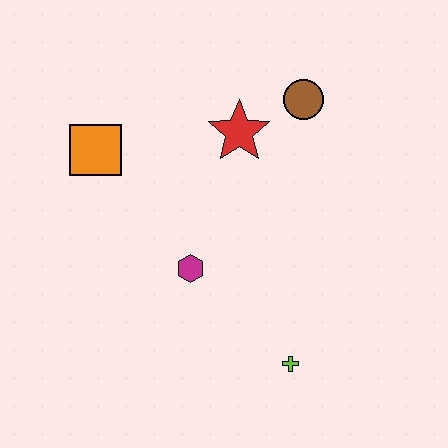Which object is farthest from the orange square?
The lime cross is farthest from the orange square.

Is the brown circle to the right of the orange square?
Yes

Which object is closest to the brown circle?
The red star is closest to the brown circle.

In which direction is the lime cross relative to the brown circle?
The lime cross is below the brown circle.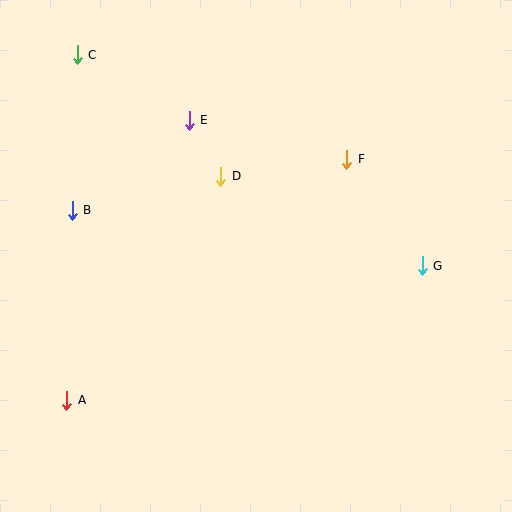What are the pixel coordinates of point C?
Point C is at (77, 55).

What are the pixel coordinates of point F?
Point F is at (346, 159).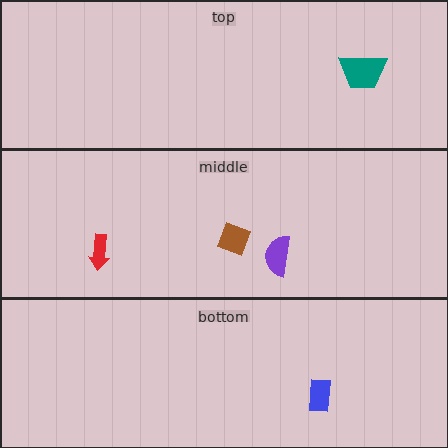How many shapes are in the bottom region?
1.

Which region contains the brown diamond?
The middle region.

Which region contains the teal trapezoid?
The top region.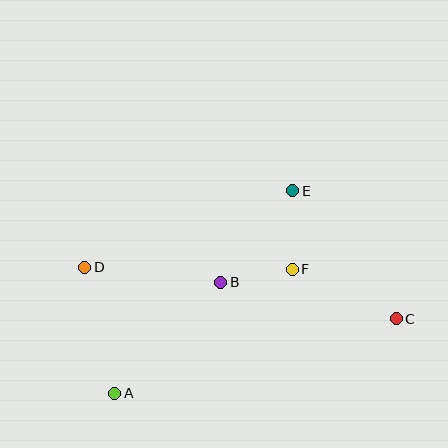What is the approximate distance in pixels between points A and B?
The distance between A and B is approximately 154 pixels.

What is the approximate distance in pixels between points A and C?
The distance between A and C is approximately 291 pixels.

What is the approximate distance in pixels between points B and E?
The distance between B and E is approximately 116 pixels.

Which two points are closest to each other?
Points B and F are closest to each other.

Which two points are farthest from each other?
Points C and D are farthest from each other.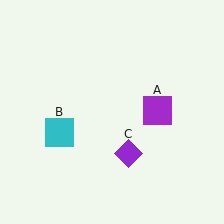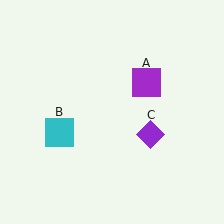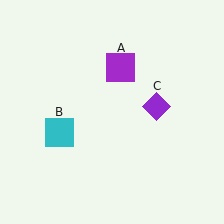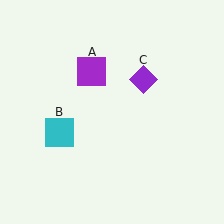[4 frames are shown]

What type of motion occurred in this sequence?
The purple square (object A), purple diamond (object C) rotated counterclockwise around the center of the scene.